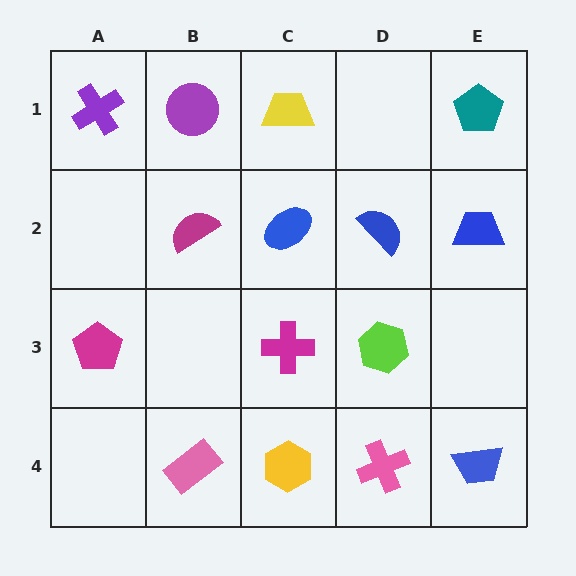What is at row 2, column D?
A blue semicircle.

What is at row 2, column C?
A blue ellipse.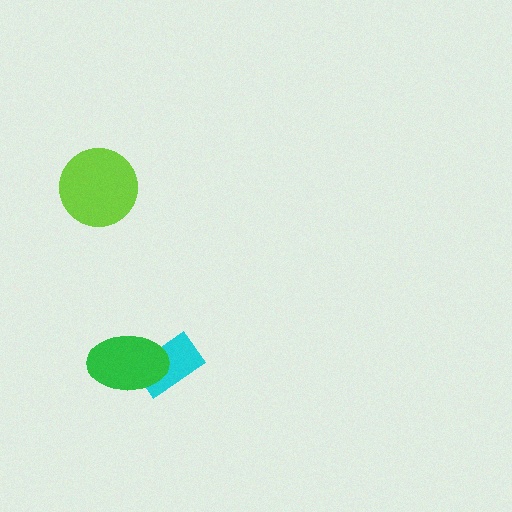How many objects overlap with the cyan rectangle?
1 object overlaps with the cyan rectangle.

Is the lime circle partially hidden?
No, no other shape covers it.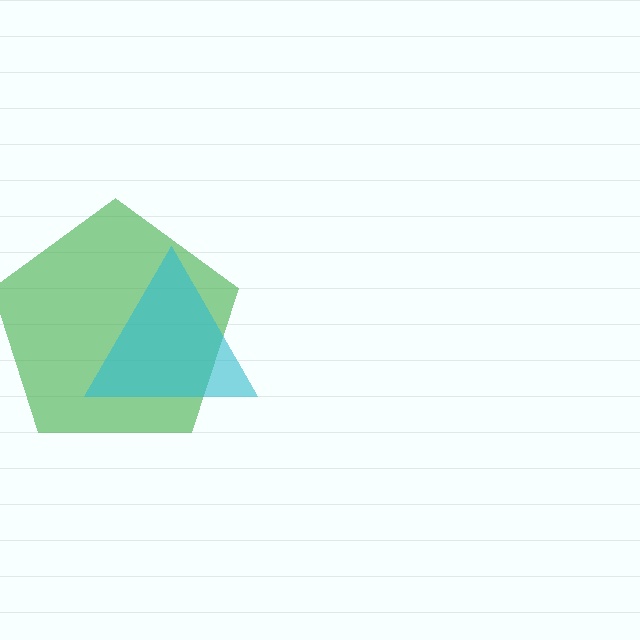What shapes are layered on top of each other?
The layered shapes are: a green pentagon, a cyan triangle.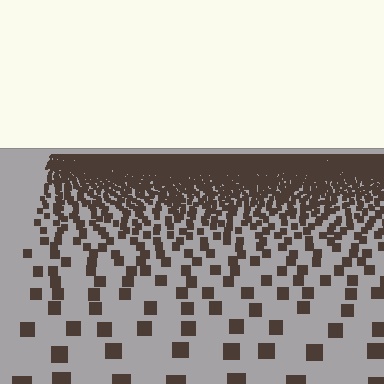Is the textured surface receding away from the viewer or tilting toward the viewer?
The surface is receding away from the viewer. Texture elements get smaller and denser toward the top.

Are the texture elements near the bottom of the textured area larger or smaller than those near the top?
Larger. Near the bottom, elements are closer to the viewer and appear at a bigger on-screen size.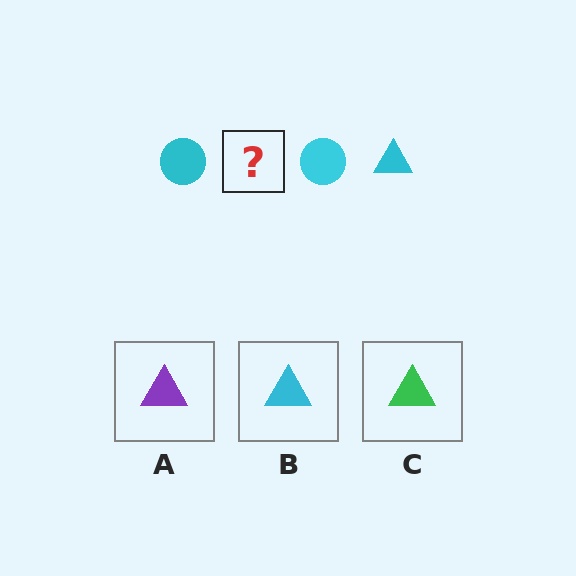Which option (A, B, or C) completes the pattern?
B.